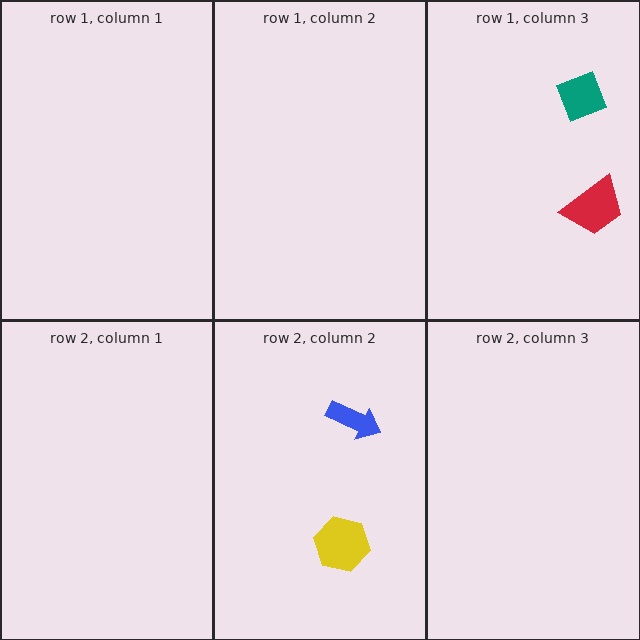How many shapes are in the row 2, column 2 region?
2.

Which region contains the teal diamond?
The row 1, column 3 region.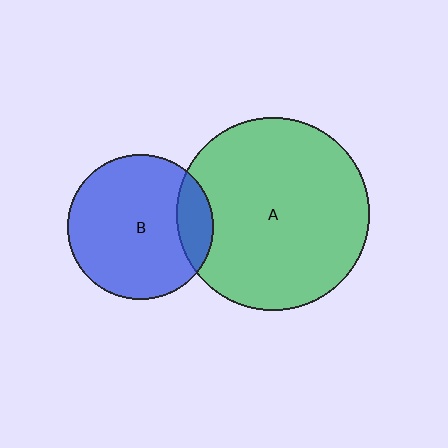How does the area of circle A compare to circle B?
Approximately 1.8 times.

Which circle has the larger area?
Circle A (green).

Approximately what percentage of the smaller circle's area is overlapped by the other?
Approximately 15%.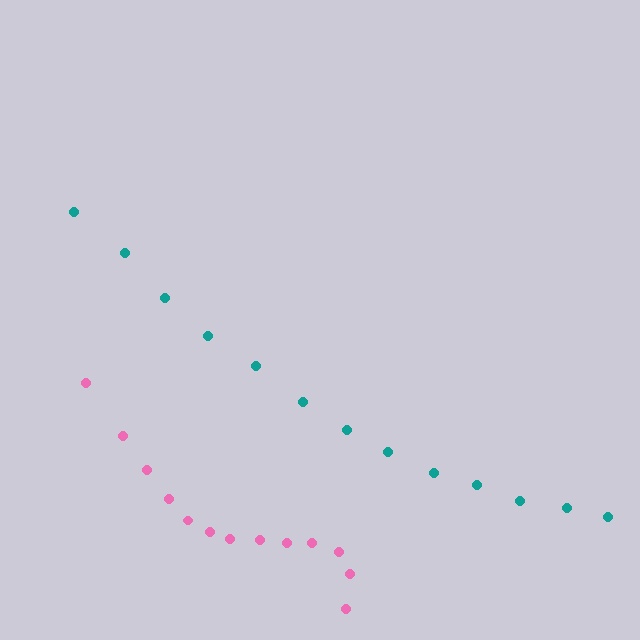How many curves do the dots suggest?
There are 2 distinct paths.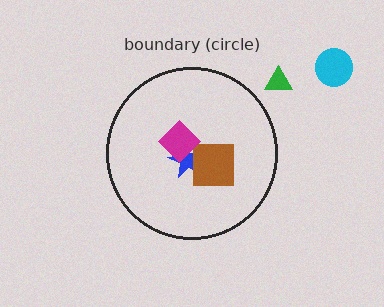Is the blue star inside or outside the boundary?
Inside.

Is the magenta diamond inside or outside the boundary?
Inside.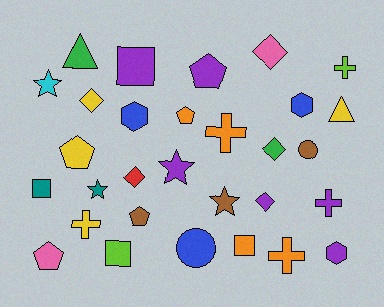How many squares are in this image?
There are 4 squares.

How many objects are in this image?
There are 30 objects.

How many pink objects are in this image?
There are 2 pink objects.